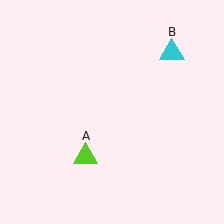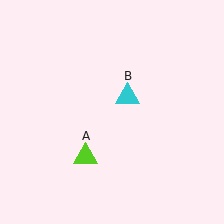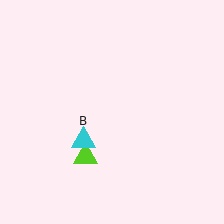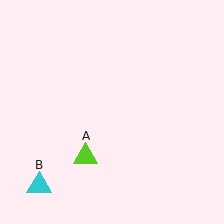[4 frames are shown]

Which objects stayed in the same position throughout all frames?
Lime triangle (object A) remained stationary.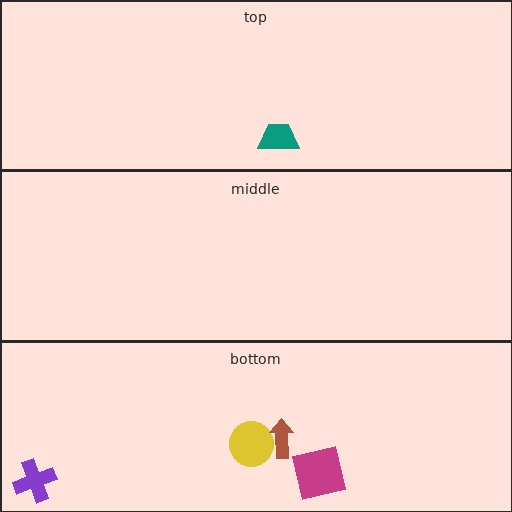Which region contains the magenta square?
The bottom region.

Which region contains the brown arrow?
The bottom region.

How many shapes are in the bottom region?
4.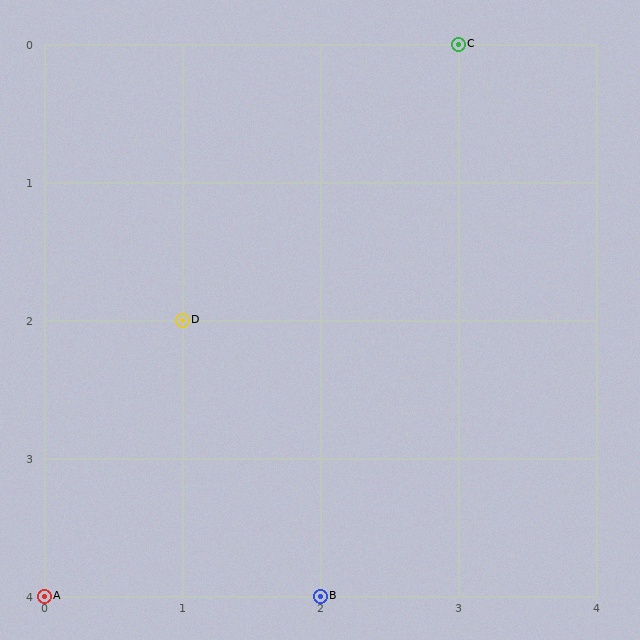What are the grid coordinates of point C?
Point C is at grid coordinates (3, 0).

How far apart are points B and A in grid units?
Points B and A are 2 columns apart.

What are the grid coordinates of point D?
Point D is at grid coordinates (1, 2).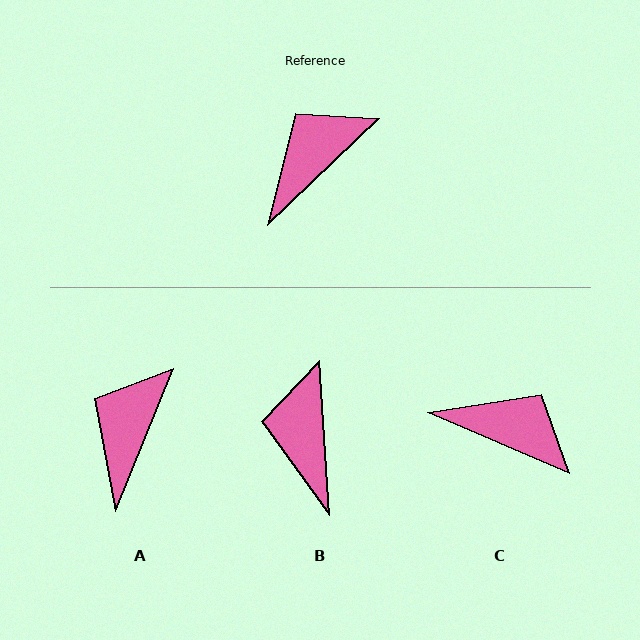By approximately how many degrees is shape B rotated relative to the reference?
Approximately 50 degrees counter-clockwise.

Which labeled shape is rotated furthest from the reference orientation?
C, about 67 degrees away.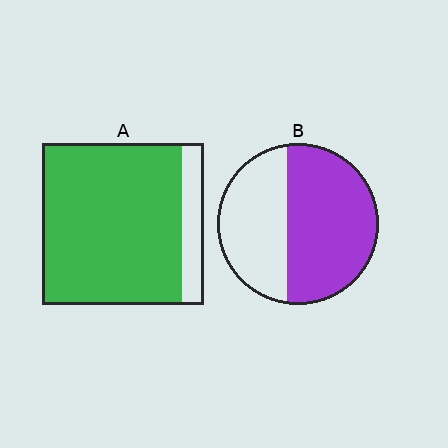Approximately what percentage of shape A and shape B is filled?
A is approximately 85% and B is approximately 60%.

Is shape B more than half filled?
Yes.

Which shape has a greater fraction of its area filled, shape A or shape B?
Shape A.